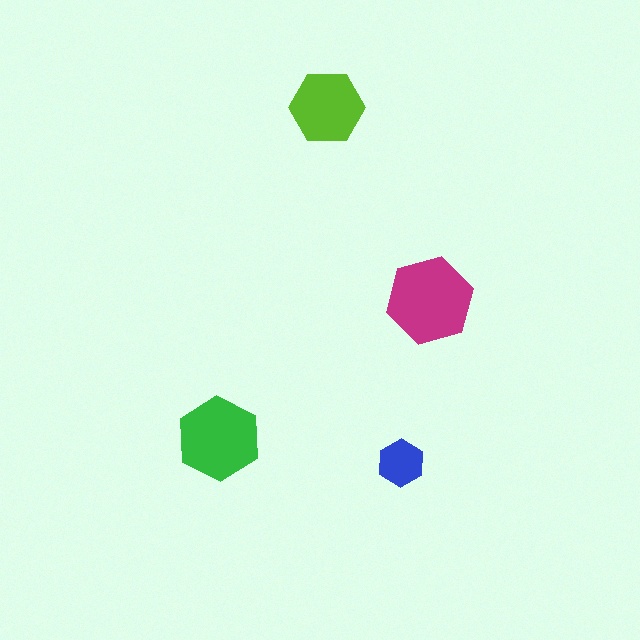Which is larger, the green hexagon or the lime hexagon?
The green one.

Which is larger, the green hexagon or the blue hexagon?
The green one.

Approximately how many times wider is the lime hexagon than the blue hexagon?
About 1.5 times wider.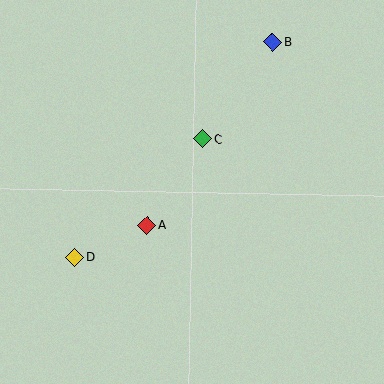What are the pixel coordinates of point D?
Point D is at (74, 257).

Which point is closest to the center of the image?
Point C at (203, 139) is closest to the center.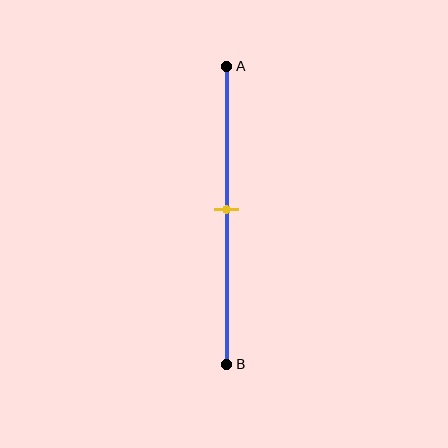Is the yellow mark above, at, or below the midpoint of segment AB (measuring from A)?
The yellow mark is approximately at the midpoint of segment AB.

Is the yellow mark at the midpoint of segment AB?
Yes, the mark is approximately at the midpoint.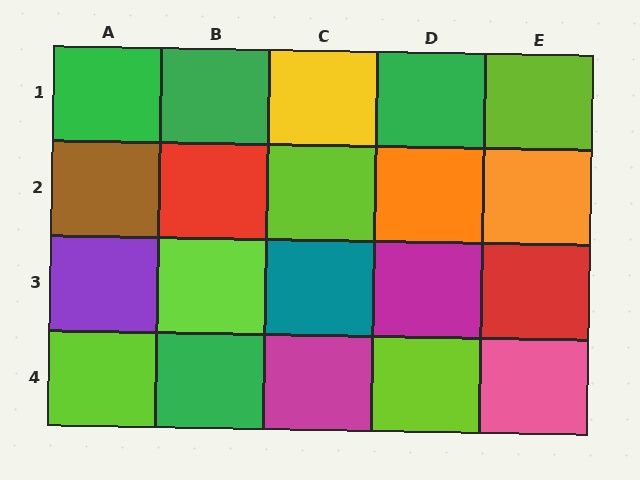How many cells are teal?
1 cell is teal.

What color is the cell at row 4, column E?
Pink.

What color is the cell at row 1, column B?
Green.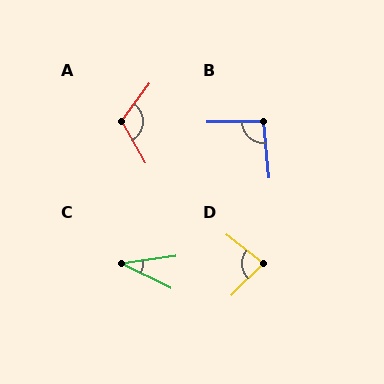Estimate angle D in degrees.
Approximately 83 degrees.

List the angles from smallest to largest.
C (34°), D (83°), B (95°), A (114°).